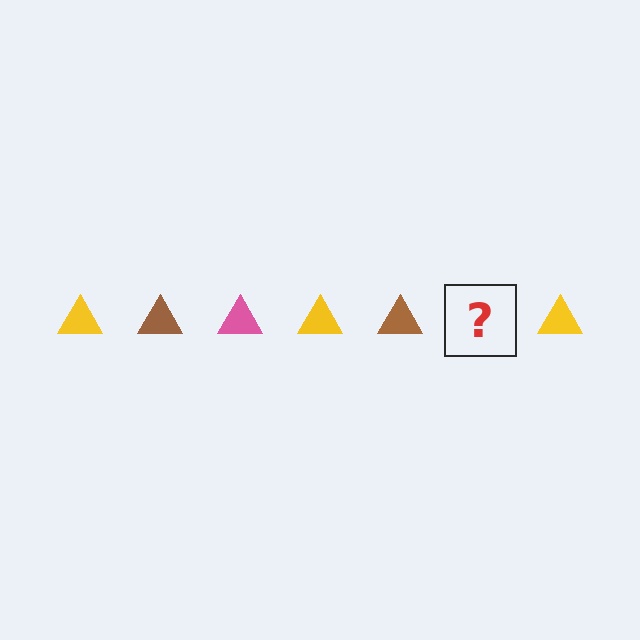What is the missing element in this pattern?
The missing element is a pink triangle.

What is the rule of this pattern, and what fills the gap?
The rule is that the pattern cycles through yellow, brown, pink triangles. The gap should be filled with a pink triangle.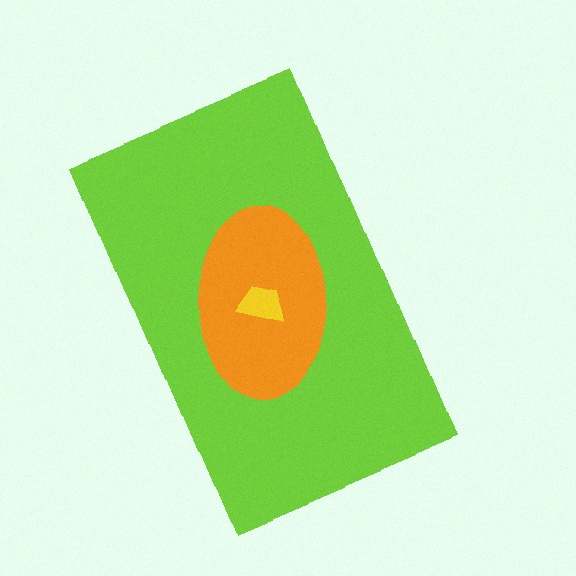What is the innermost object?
The yellow trapezoid.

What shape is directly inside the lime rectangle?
The orange ellipse.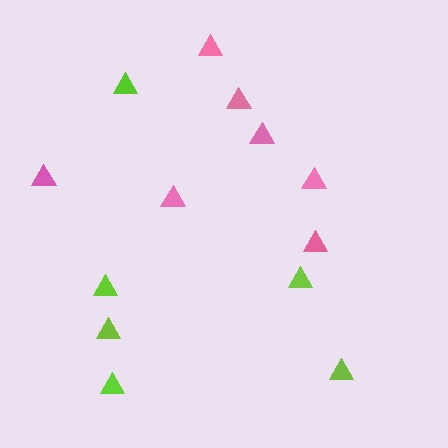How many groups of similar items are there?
There are 2 groups: one group of pink triangles (7) and one group of lime triangles (6).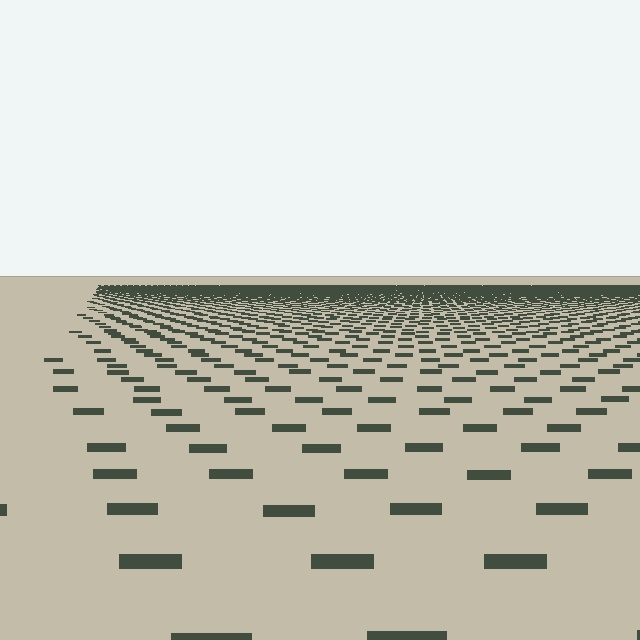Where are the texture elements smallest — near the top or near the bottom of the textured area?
Near the top.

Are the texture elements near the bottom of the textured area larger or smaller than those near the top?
Larger. Near the bottom, elements are closer to the viewer and appear at a bigger on-screen size.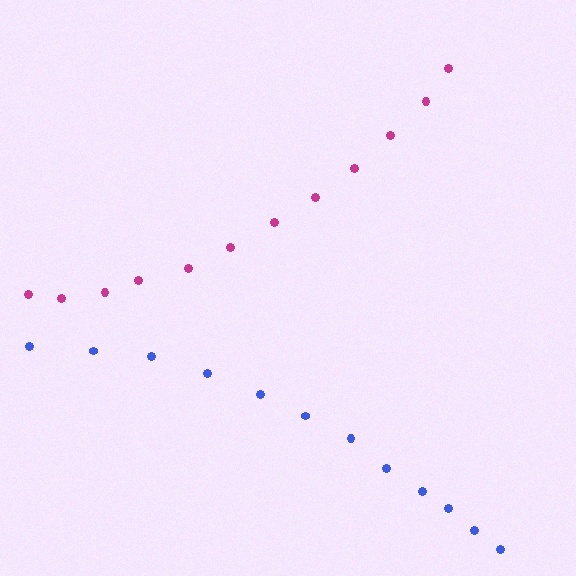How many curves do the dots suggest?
There are 2 distinct paths.